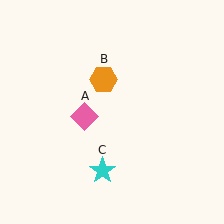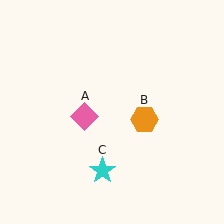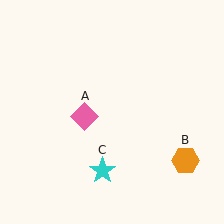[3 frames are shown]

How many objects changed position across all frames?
1 object changed position: orange hexagon (object B).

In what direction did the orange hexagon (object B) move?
The orange hexagon (object B) moved down and to the right.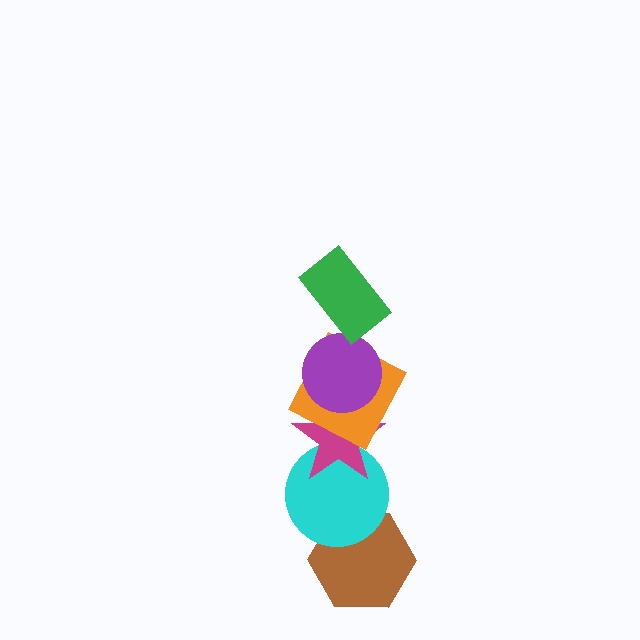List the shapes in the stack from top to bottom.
From top to bottom: the green rectangle, the purple circle, the orange square, the magenta star, the cyan circle, the brown hexagon.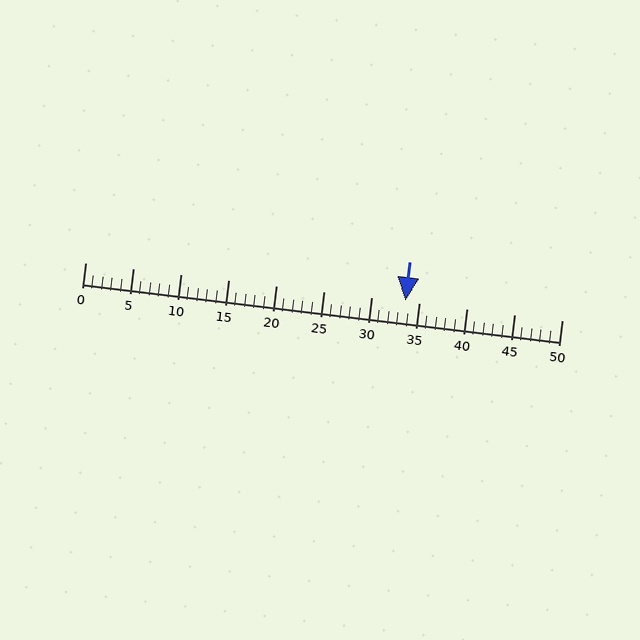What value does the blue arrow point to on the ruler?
The blue arrow points to approximately 34.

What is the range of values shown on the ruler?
The ruler shows values from 0 to 50.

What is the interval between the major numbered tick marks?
The major tick marks are spaced 5 units apart.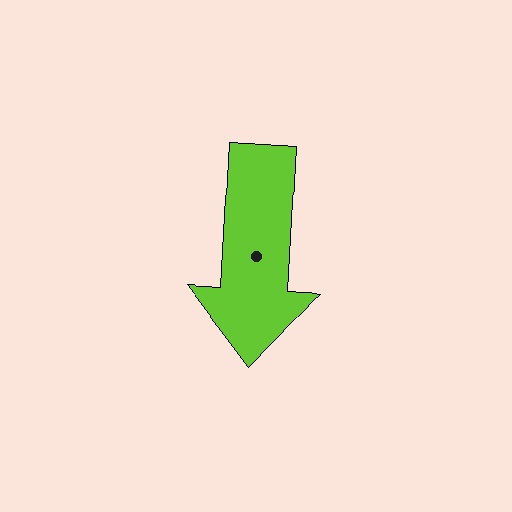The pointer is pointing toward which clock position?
Roughly 6 o'clock.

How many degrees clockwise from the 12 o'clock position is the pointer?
Approximately 183 degrees.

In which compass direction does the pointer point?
South.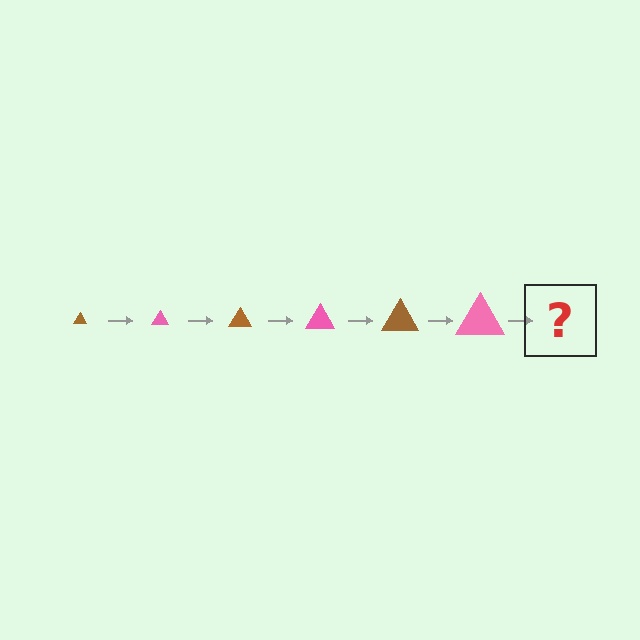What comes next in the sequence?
The next element should be a brown triangle, larger than the previous one.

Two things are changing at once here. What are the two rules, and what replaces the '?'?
The two rules are that the triangle grows larger each step and the color cycles through brown and pink. The '?' should be a brown triangle, larger than the previous one.